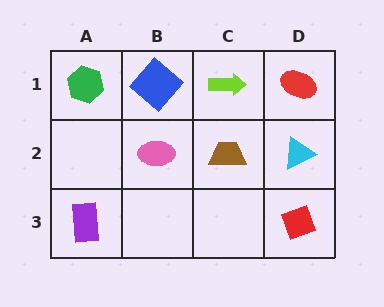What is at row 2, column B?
A pink ellipse.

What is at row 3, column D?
A red diamond.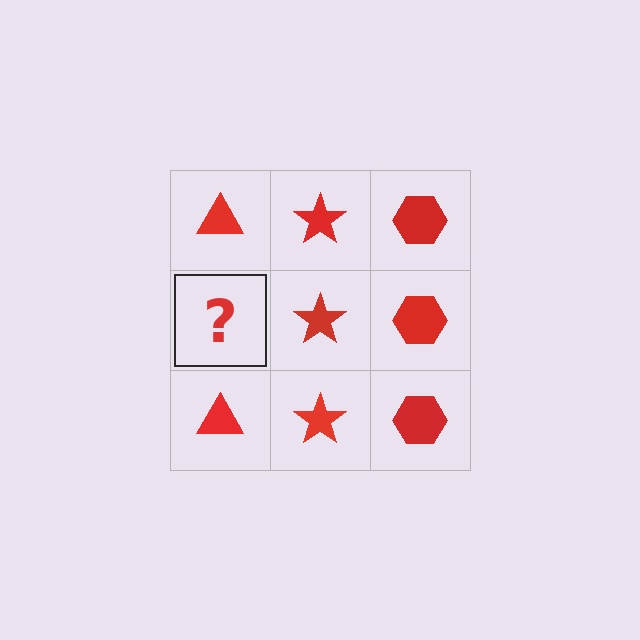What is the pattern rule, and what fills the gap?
The rule is that each column has a consistent shape. The gap should be filled with a red triangle.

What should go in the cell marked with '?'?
The missing cell should contain a red triangle.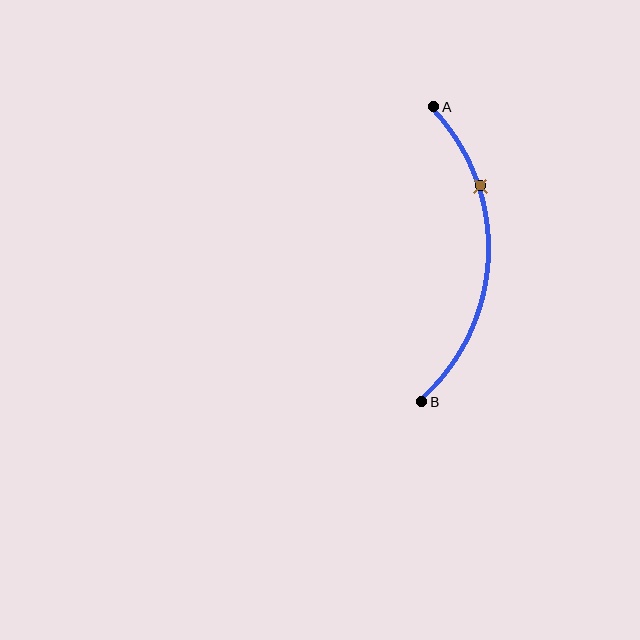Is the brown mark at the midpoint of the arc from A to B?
No. The brown mark lies on the arc but is closer to endpoint A. The arc midpoint would be at the point on the curve equidistant along the arc from both A and B.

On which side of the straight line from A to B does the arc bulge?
The arc bulges to the right of the straight line connecting A and B.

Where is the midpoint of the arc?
The arc midpoint is the point on the curve farthest from the straight line joining A and B. It sits to the right of that line.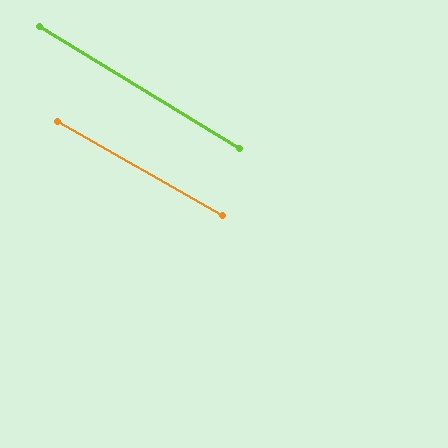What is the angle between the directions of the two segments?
Approximately 2 degrees.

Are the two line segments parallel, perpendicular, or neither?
Parallel — their directions differ by only 1.6°.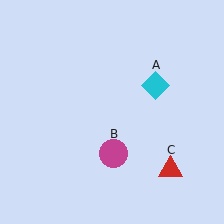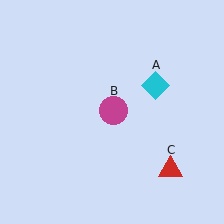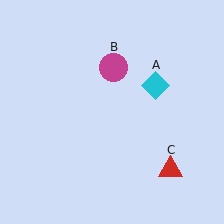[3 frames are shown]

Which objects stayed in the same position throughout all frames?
Cyan diamond (object A) and red triangle (object C) remained stationary.